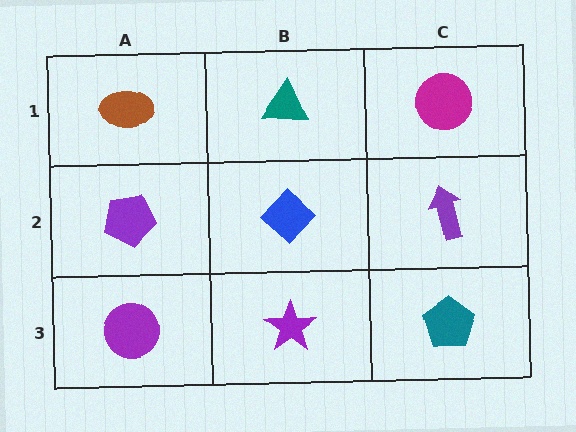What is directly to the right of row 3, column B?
A teal pentagon.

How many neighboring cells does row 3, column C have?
2.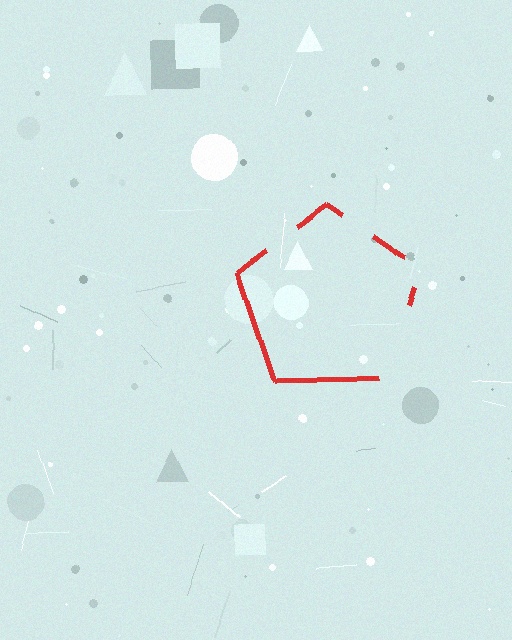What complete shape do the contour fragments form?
The contour fragments form a pentagon.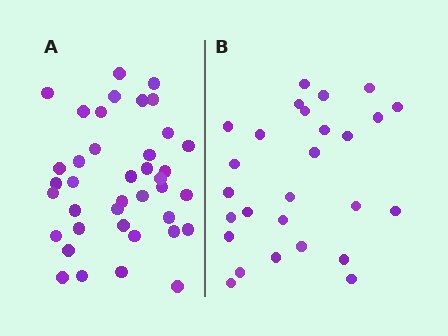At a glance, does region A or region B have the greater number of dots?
Region A (the left region) has more dots.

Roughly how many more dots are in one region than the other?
Region A has roughly 12 or so more dots than region B.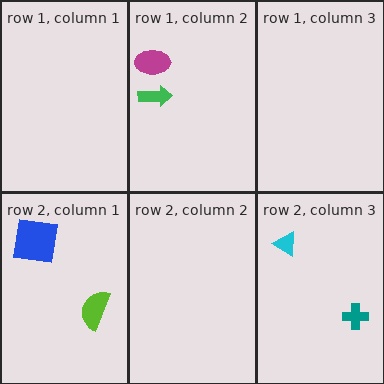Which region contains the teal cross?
The row 2, column 3 region.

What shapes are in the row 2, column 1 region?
The lime semicircle, the blue square.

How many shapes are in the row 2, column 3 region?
2.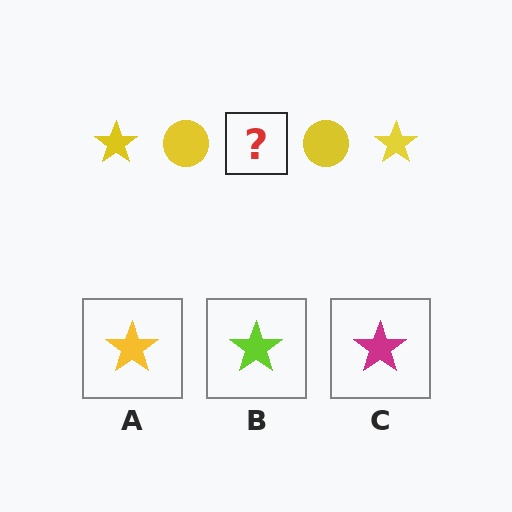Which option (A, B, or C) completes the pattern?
A.